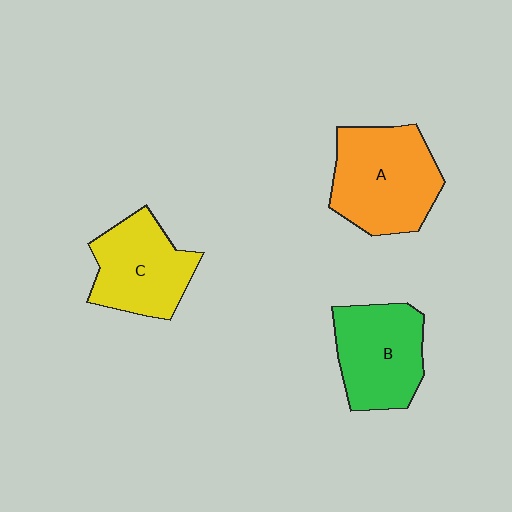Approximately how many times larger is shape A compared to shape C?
Approximately 1.2 times.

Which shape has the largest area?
Shape A (orange).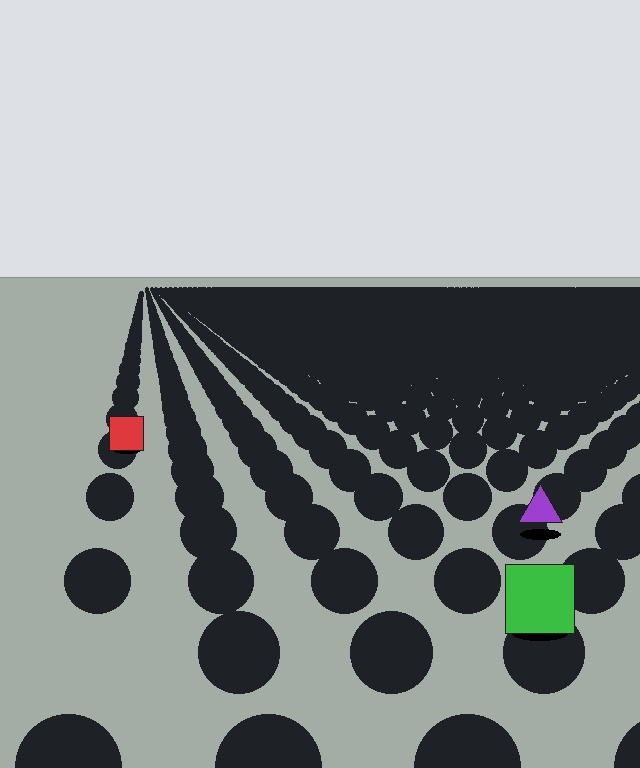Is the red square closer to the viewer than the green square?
No. The green square is closer — you can tell from the texture gradient: the ground texture is coarser near it.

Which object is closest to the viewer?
The green square is closest. The texture marks near it are larger and more spread out.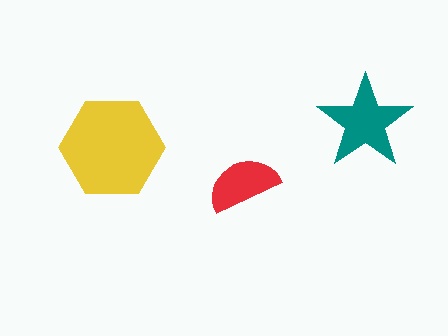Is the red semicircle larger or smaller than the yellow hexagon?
Smaller.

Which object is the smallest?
The red semicircle.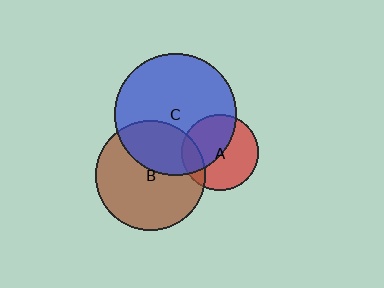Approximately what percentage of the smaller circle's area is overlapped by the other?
Approximately 35%.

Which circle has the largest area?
Circle C (blue).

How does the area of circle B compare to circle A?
Approximately 2.1 times.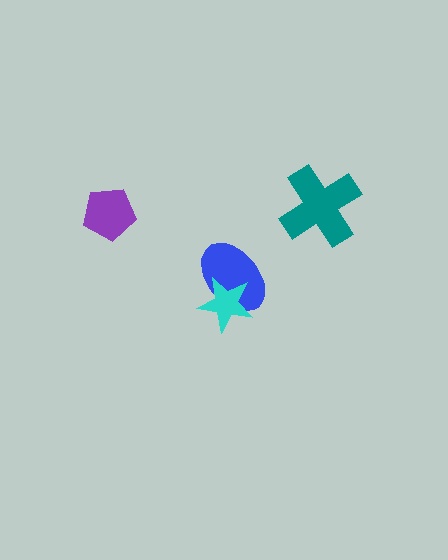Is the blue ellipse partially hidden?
Yes, it is partially covered by another shape.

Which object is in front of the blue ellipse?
The cyan star is in front of the blue ellipse.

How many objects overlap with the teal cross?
0 objects overlap with the teal cross.